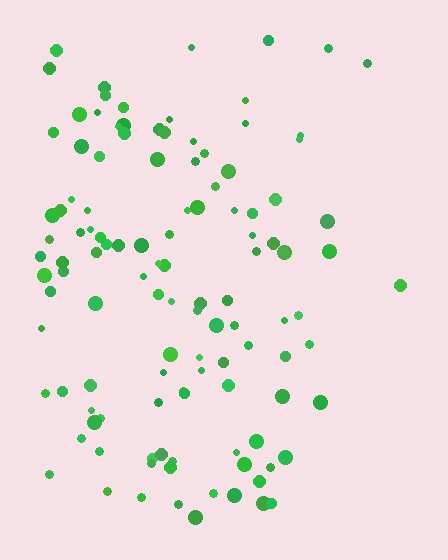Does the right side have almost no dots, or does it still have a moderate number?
Still a moderate number, just noticeably fewer than the left.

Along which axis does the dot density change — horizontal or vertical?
Horizontal.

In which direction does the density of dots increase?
From right to left, with the left side densest.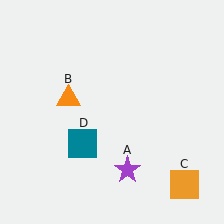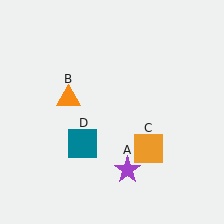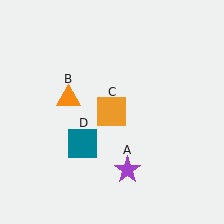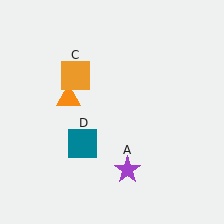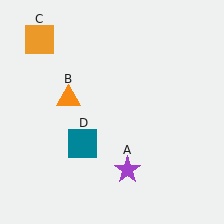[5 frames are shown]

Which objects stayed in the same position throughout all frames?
Purple star (object A) and orange triangle (object B) and teal square (object D) remained stationary.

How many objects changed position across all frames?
1 object changed position: orange square (object C).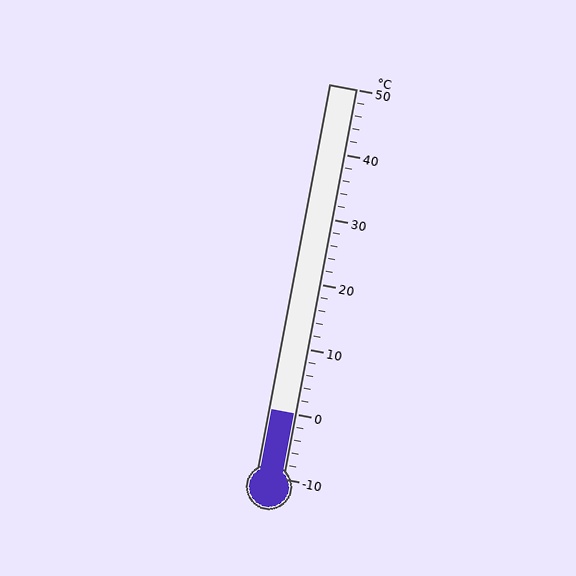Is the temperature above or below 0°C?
The temperature is at 0°C.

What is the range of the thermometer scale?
The thermometer scale ranges from -10°C to 50°C.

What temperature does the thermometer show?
The thermometer shows approximately 0°C.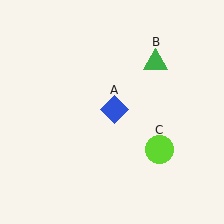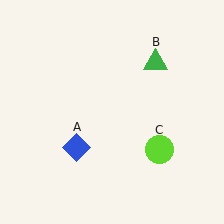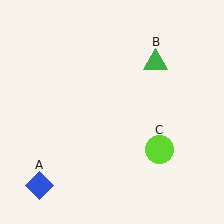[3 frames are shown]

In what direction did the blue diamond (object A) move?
The blue diamond (object A) moved down and to the left.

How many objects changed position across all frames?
1 object changed position: blue diamond (object A).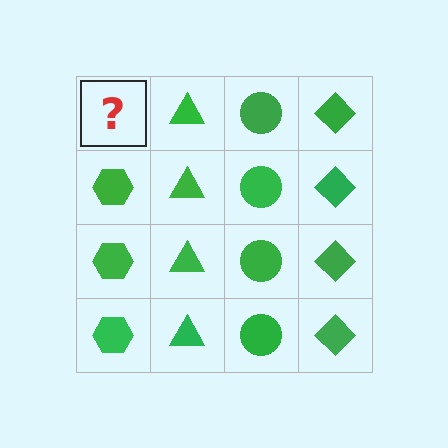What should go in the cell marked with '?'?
The missing cell should contain a green hexagon.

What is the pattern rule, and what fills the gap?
The rule is that each column has a consistent shape. The gap should be filled with a green hexagon.